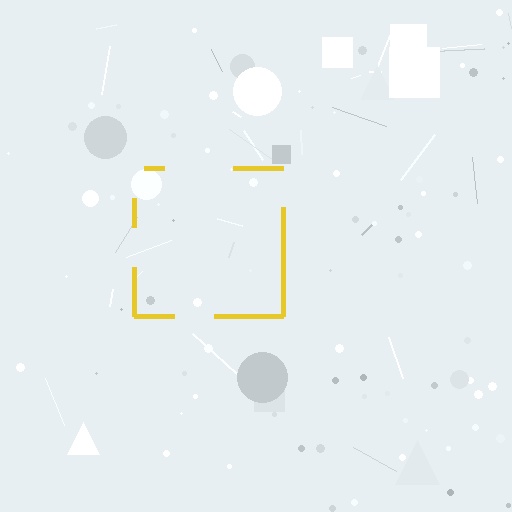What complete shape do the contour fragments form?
The contour fragments form a square.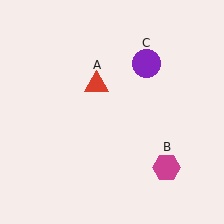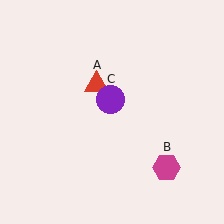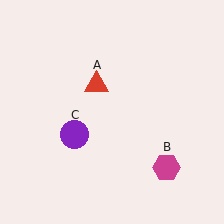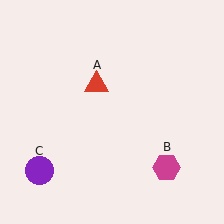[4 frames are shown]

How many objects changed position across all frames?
1 object changed position: purple circle (object C).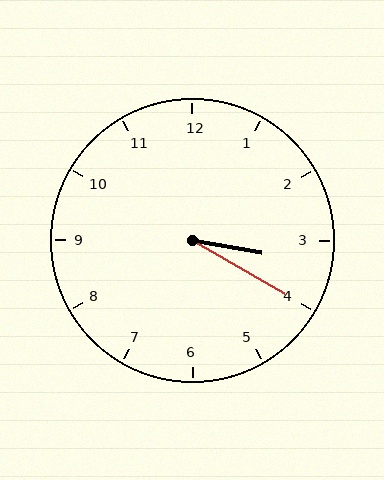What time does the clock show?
3:20.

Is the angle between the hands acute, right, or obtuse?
It is acute.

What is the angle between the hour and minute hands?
Approximately 20 degrees.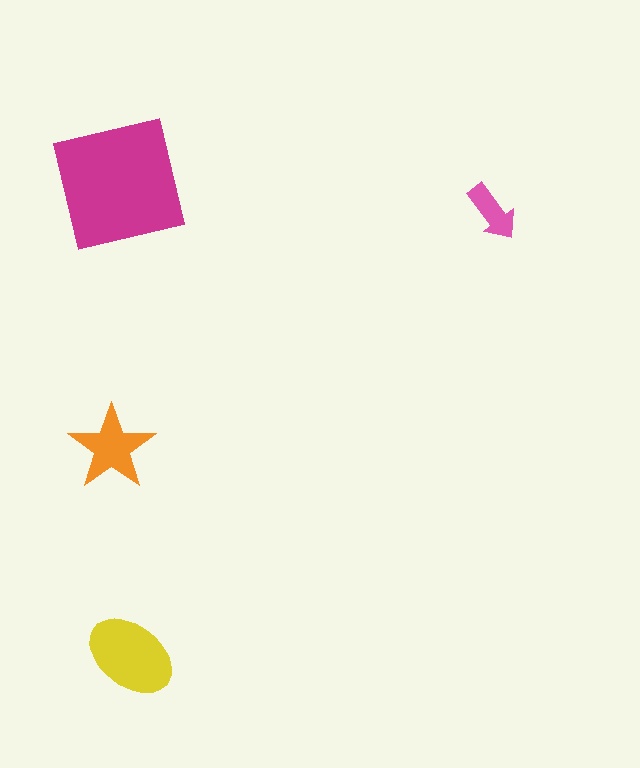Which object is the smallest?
The pink arrow.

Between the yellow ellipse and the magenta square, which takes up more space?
The magenta square.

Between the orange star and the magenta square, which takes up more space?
The magenta square.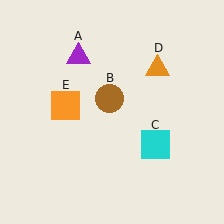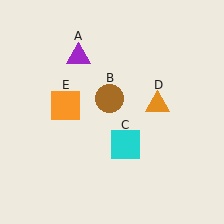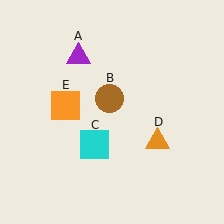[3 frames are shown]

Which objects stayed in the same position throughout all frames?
Purple triangle (object A) and brown circle (object B) and orange square (object E) remained stationary.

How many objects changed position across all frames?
2 objects changed position: cyan square (object C), orange triangle (object D).